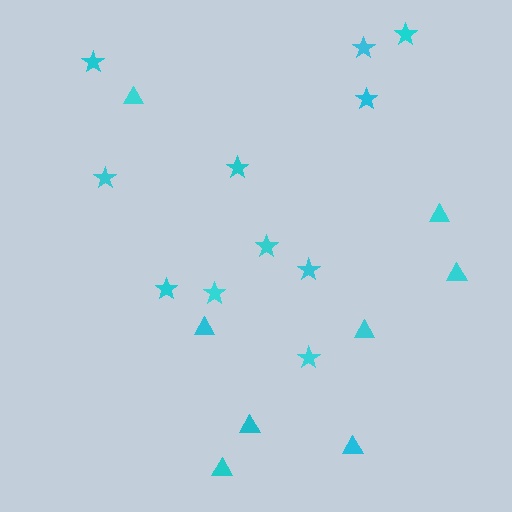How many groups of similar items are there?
There are 2 groups: one group of triangles (8) and one group of stars (11).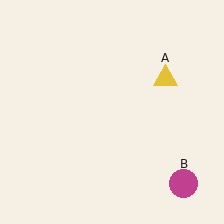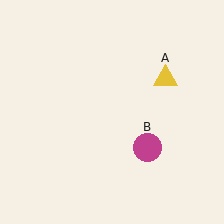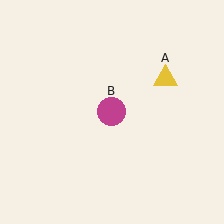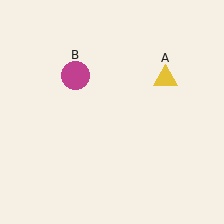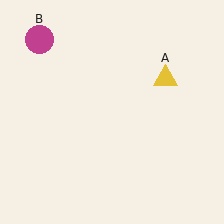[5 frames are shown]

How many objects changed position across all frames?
1 object changed position: magenta circle (object B).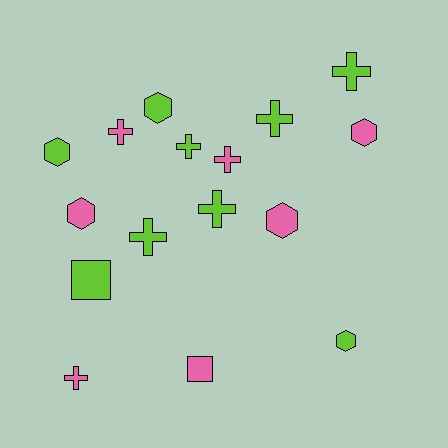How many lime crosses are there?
There are 5 lime crosses.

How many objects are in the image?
There are 16 objects.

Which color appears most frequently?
Lime, with 9 objects.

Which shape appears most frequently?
Cross, with 8 objects.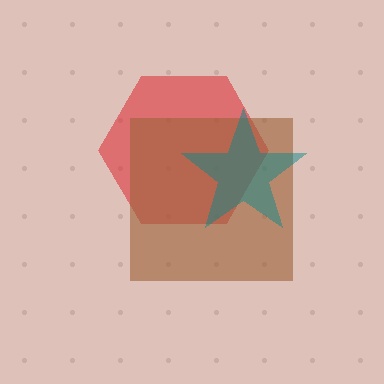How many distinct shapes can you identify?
There are 3 distinct shapes: a red hexagon, a brown square, a teal star.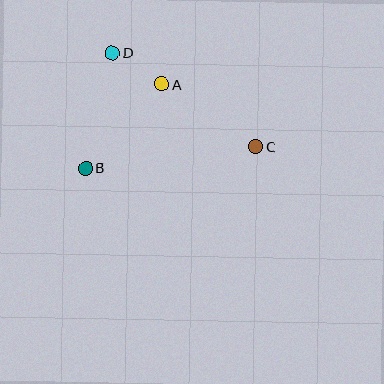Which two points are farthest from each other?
Points C and D are farthest from each other.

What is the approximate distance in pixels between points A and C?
The distance between A and C is approximately 113 pixels.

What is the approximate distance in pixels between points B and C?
The distance between B and C is approximately 171 pixels.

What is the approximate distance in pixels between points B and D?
The distance between B and D is approximately 119 pixels.